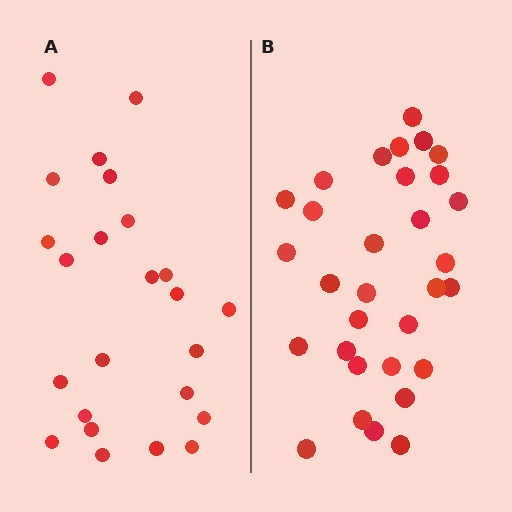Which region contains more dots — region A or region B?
Region B (the right region) has more dots.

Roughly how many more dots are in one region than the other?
Region B has roughly 8 or so more dots than region A.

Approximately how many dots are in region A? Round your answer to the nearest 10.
About 20 dots. (The exact count is 24, which rounds to 20.)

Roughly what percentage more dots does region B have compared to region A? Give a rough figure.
About 30% more.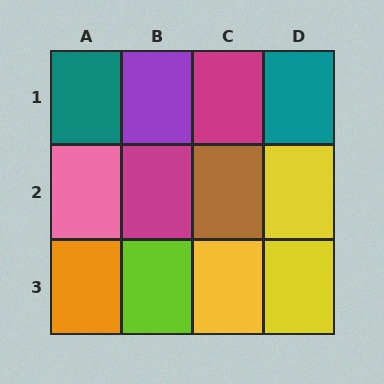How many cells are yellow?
3 cells are yellow.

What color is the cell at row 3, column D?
Yellow.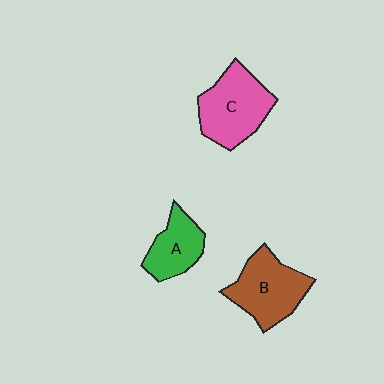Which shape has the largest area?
Shape C (pink).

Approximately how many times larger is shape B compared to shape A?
Approximately 1.4 times.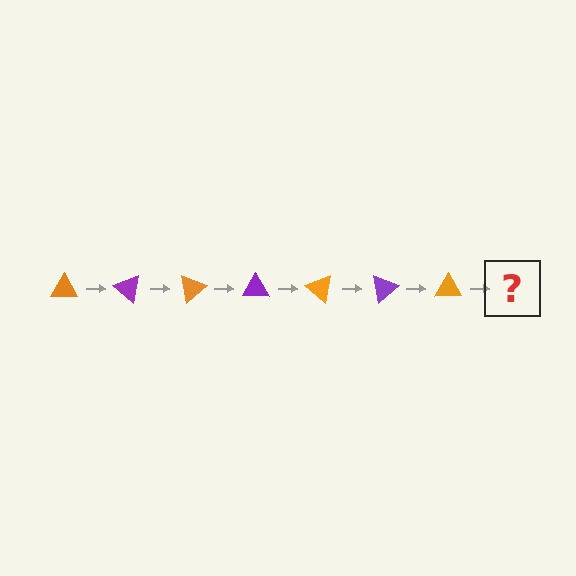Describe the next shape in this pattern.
It should be a purple triangle, rotated 280 degrees from the start.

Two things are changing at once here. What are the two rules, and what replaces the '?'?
The two rules are that it rotates 40 degrees each step and the color cycles through orange and purple. The '?' should be a purple triangle, rotated 280 degrees from the start.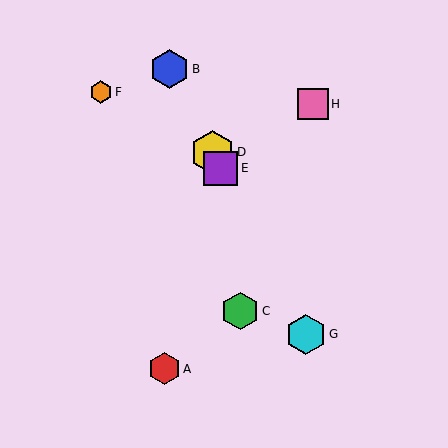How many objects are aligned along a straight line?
4 objects (B, D, E, G) are aligned along a straight line.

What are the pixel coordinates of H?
Object H is at (313, 104).